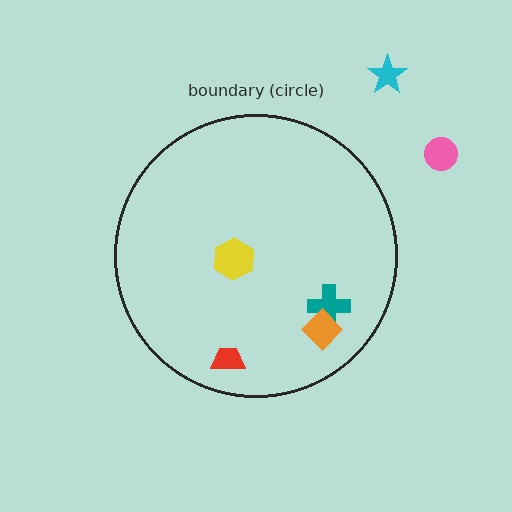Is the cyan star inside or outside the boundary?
Outside.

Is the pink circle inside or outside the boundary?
Outside.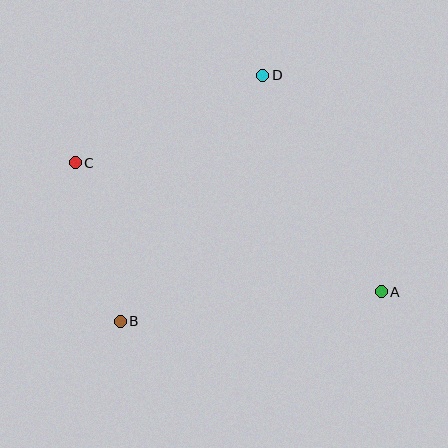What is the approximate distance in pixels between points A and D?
The distance between A and D is approximately 247 pixels.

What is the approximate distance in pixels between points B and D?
The distance between B and D is approximately 285 pixels.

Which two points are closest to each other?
Points B and C are closest to each other.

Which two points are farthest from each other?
Points A and C are farthest from each other.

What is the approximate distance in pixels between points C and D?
The distance between C and D is approximately 207 pixels.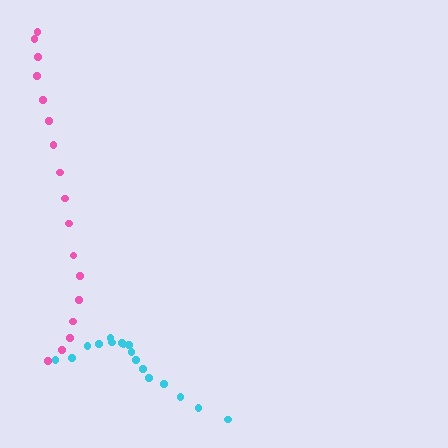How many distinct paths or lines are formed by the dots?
There are 2 distinct paths.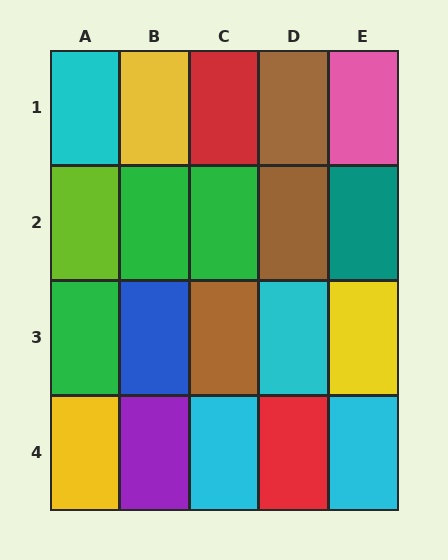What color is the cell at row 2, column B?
Green.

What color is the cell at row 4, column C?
Cyan.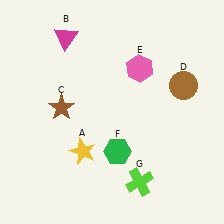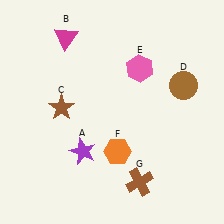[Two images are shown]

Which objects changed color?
A changed from yellow to purple. F changed from green to orange. G changed from lime to brown.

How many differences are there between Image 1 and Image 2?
There are 3 differences between the two images.